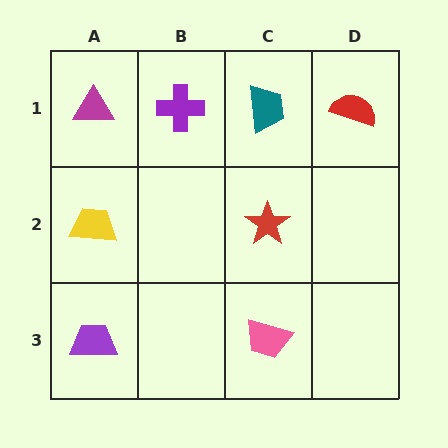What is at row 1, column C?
A teal trapezoid.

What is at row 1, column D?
A red semicircle.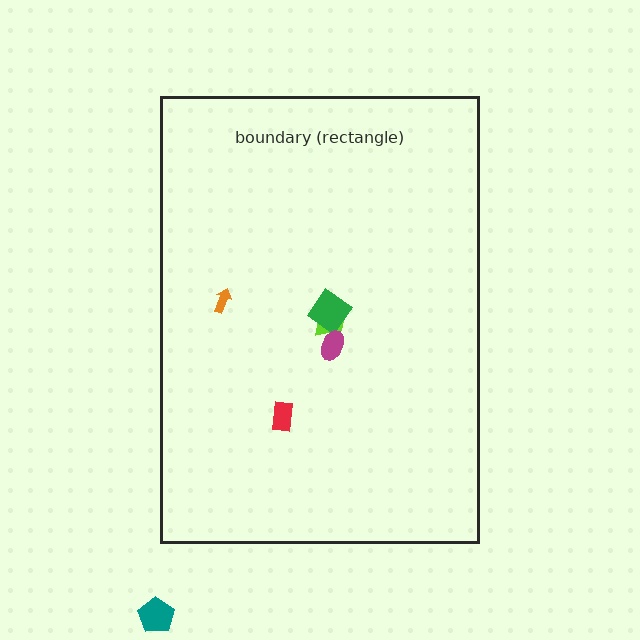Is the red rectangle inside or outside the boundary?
Inside.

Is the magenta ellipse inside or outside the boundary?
Inside.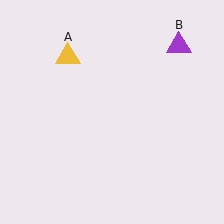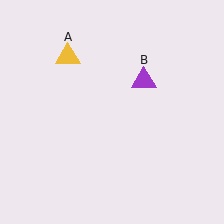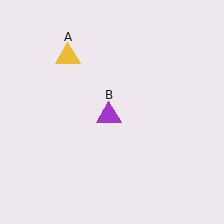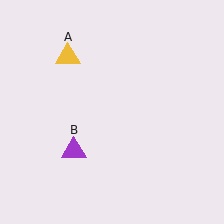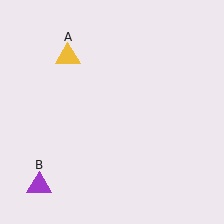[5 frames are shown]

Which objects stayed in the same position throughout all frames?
Yellow triangle (object A) remained stationary.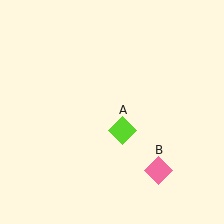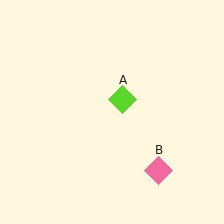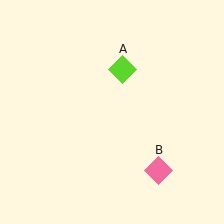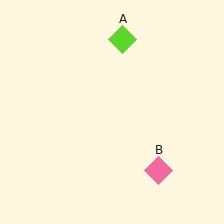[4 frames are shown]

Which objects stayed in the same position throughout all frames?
Pink diamond (object B) remained stationary.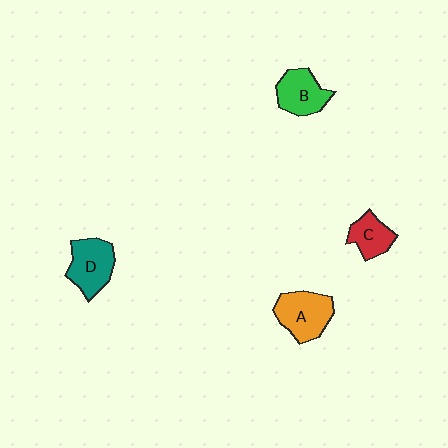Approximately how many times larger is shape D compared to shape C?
Approximately 1.4 times.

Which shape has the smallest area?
Shape C (red).